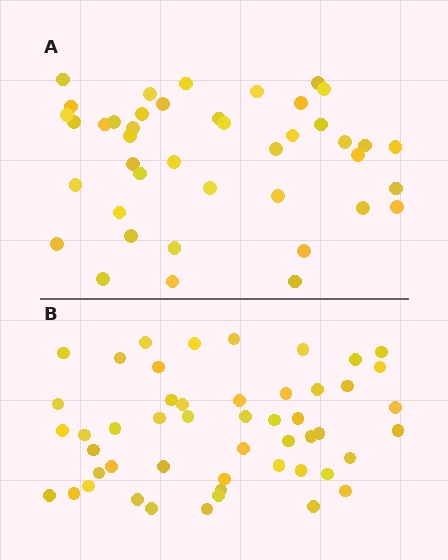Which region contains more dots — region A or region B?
Region B (the bottom region) has more dots.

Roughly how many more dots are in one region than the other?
Region B has roughly 8 or so more dots than region A.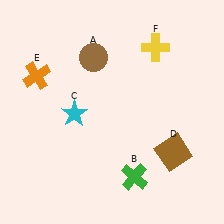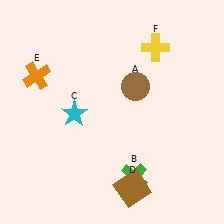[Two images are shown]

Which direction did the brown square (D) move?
The brown square (D) moved left.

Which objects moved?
The objects that moved are: the brown circle (A), the brown square (D).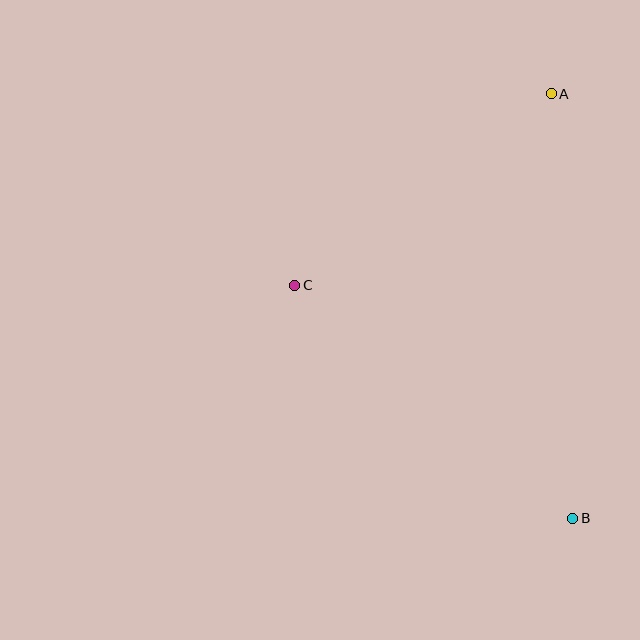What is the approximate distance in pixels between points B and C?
The distance between B and C is approximately 362 pixels.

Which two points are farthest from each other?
Points A and B are farthest from each other.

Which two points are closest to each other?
Points A and C are closest to each other.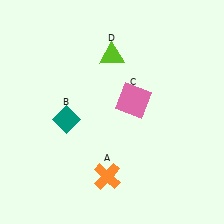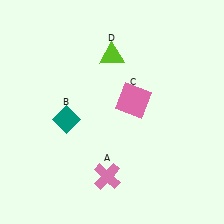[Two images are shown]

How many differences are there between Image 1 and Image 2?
There is 1 difference between the two images.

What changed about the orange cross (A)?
In Image 1, A is orange. In Image 2, it changed to pink.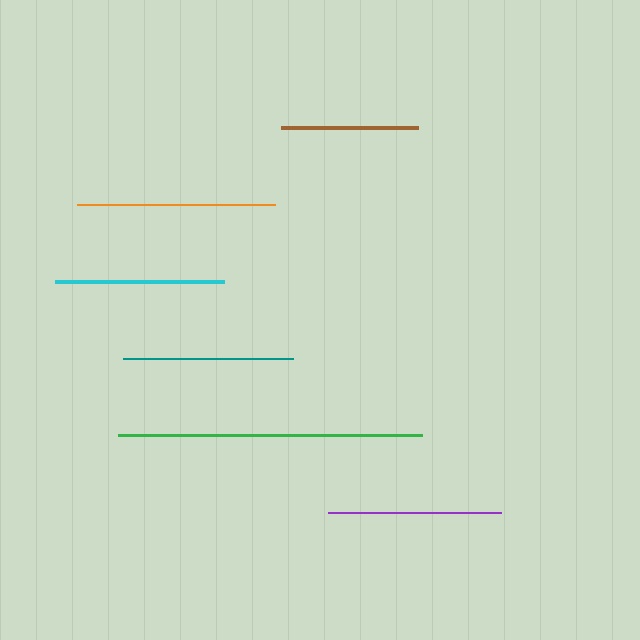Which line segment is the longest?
The green line is the longest at approximately 304 pixels.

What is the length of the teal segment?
The teal segment is approximately 170 pixels long.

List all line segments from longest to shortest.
From longest to shortest: green, orange, purple, teal, cyan, brown.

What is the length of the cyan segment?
The cyan segment is approximately 169 pixels long.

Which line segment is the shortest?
The brown line is the shortest at approximately 136 pixels.